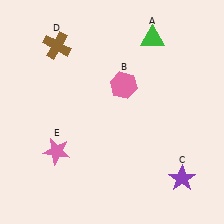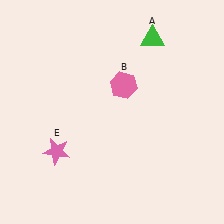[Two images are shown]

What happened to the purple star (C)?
The purple star (C) was removed in Image 2. It was in the bottom-right area of Image 1.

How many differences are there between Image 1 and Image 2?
There are 2 differences between the two images.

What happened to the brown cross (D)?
The brown cross (D) was removed in Image 2. It was in the top-left area of Image 1.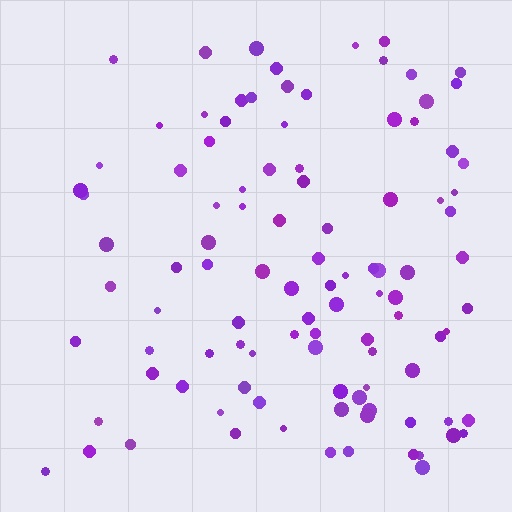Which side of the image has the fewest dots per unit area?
The left.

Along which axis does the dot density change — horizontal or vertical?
Horizontal.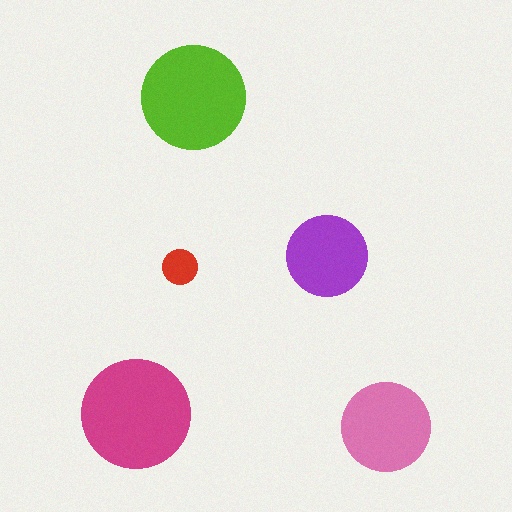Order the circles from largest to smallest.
the magenta one, the lime one, the pink one, the purple one, the red one.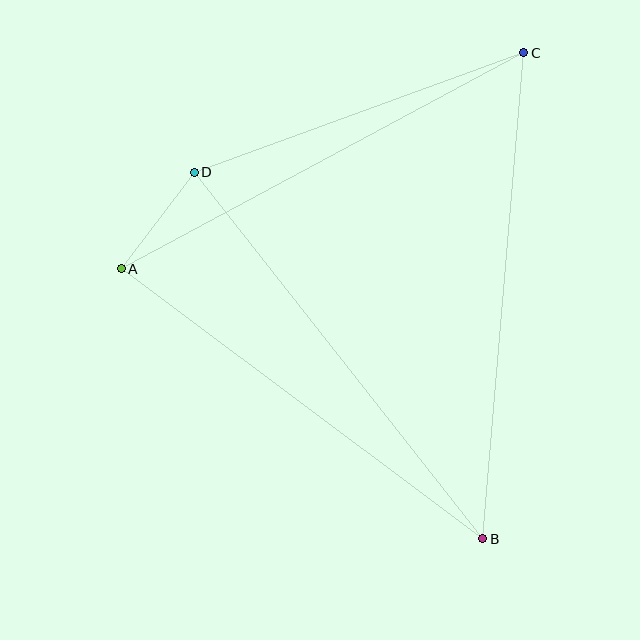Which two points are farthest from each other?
Points B and C are farthest from each other.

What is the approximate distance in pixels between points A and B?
The distance between A and B is approximately 451 pixels.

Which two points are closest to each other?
Points A and D are closest to each other.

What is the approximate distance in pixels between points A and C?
The distance between A and C is approximately 457 pixels.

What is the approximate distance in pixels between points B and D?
The distance between B and D is approximately 466 pixels.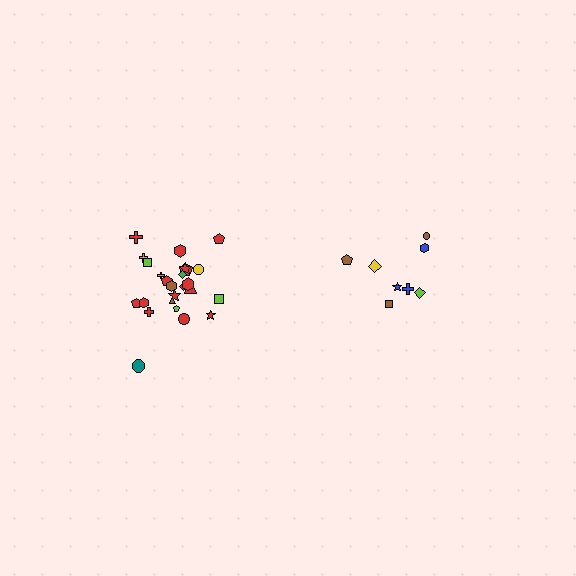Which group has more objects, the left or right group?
The left group.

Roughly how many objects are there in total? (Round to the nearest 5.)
Roughly 35 objects in total.